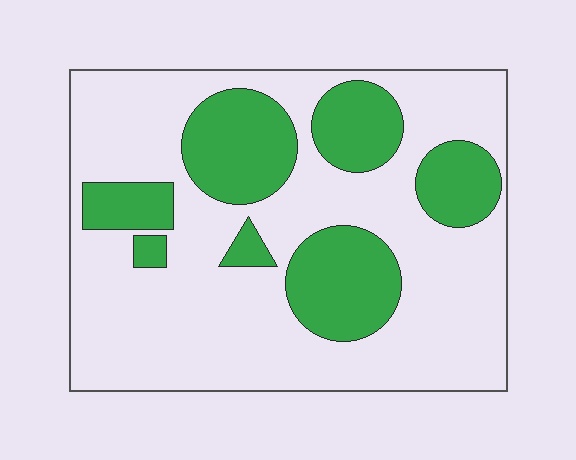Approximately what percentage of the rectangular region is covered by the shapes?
Approximately 30%.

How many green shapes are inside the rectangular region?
7.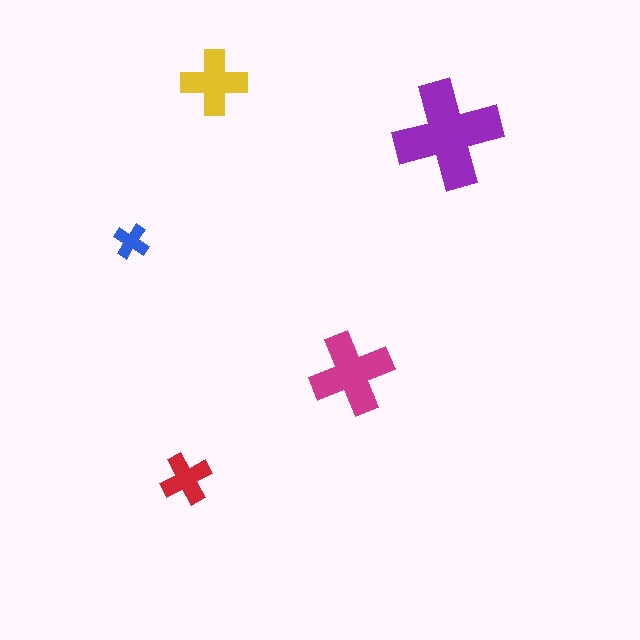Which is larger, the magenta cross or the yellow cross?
The magenta one.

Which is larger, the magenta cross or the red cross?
The magenta one.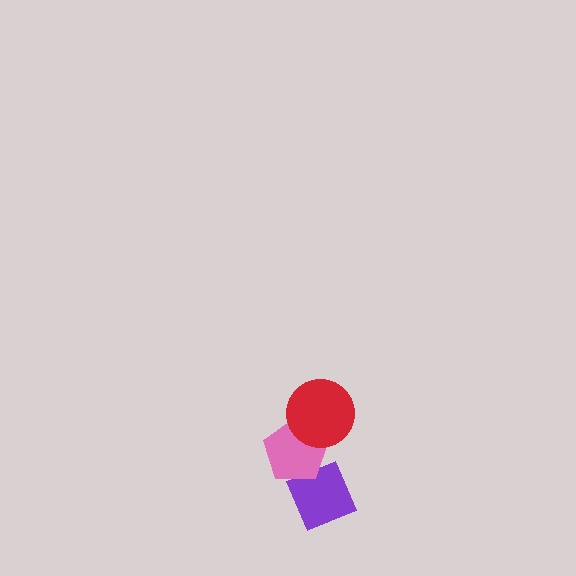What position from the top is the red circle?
The red circle is 1st from the top.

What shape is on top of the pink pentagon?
The red circle is on top of the pink pentagon.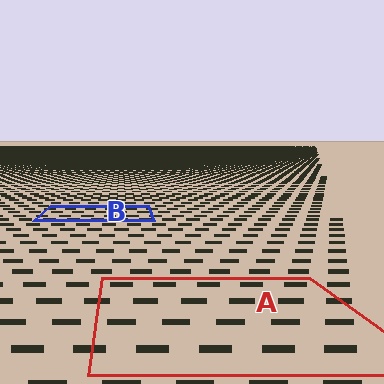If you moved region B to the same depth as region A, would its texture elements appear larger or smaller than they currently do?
They would appear larger. At a closer depth, the same texture elements are projected at a bigger on-screen size.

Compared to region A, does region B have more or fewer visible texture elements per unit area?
Region B has more texture elements per unit area — they are packed more densely because it is farther away.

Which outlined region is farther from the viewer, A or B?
Region B is farther from the viewer — the texture elements inside it appear smaller and more densely packed.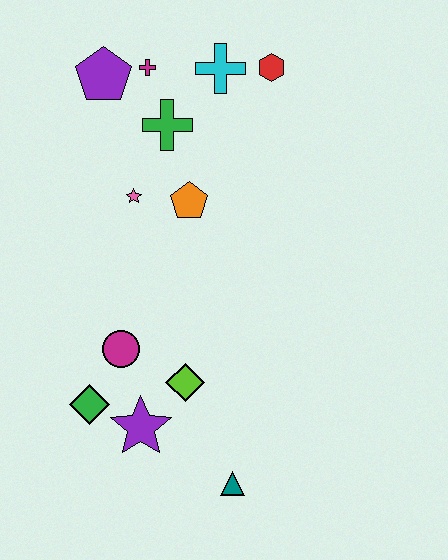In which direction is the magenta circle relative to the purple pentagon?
The magenta circle is below the purple pentagon.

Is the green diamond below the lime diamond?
Yes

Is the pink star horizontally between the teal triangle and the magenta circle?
Yes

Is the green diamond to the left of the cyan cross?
Yes